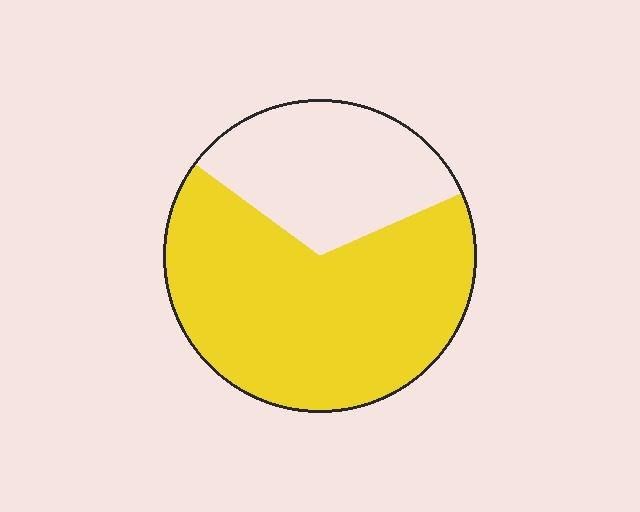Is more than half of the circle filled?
Yes.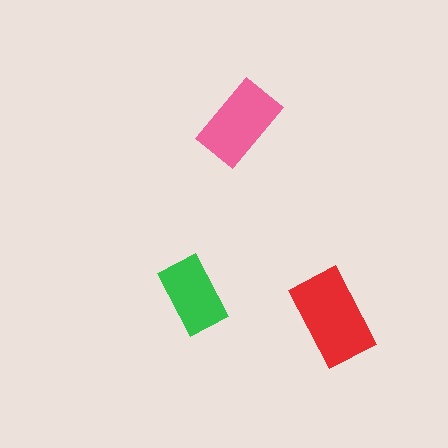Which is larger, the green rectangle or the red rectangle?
The red one.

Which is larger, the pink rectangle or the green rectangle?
The pink one.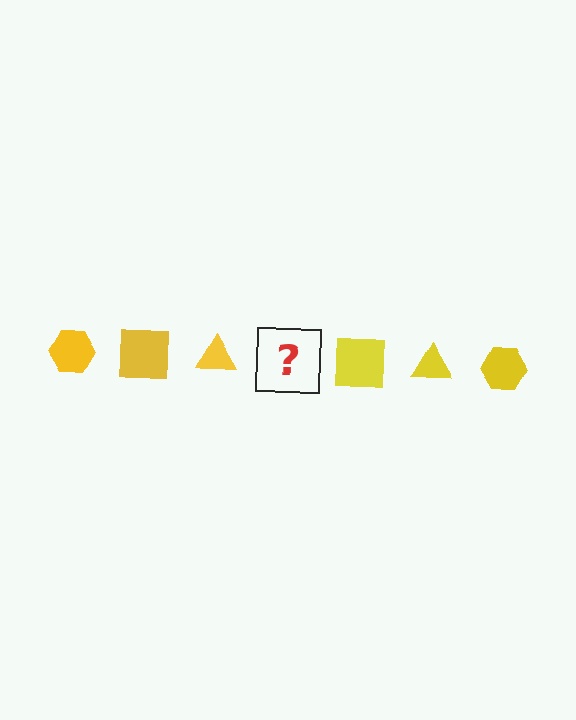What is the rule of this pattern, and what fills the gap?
The rule is that the pattern cycles through hexagon, square, triangle shapes in yellow. The gap should be filled with a yellow hexagon.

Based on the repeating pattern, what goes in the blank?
The blank should be a yellow hexagon.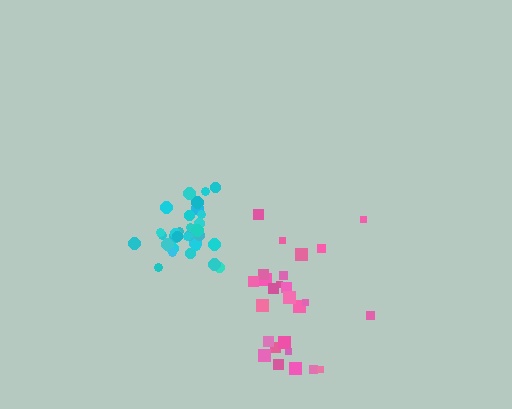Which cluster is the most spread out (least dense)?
Pink.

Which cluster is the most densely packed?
Cyan.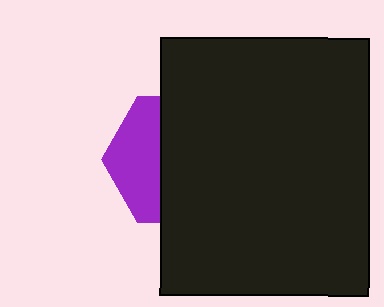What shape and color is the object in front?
The object in front is a black rectangle.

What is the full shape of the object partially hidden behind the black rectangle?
The partially hidden object is a purple hexagon.